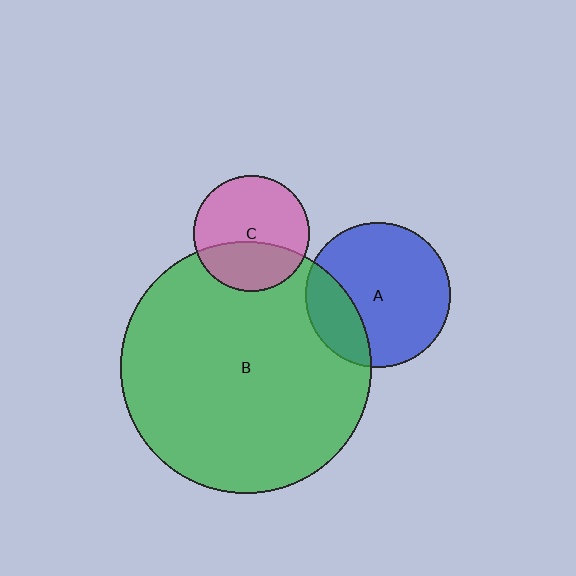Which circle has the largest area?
Circle B (green).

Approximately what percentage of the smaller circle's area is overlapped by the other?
Approximately 35%.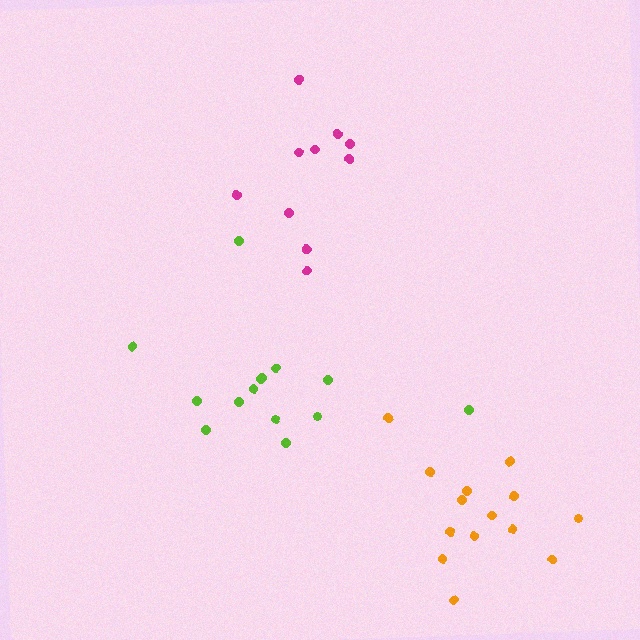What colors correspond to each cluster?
The clusters are colored: magenta, orange, lime.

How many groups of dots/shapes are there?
There are 3 groups.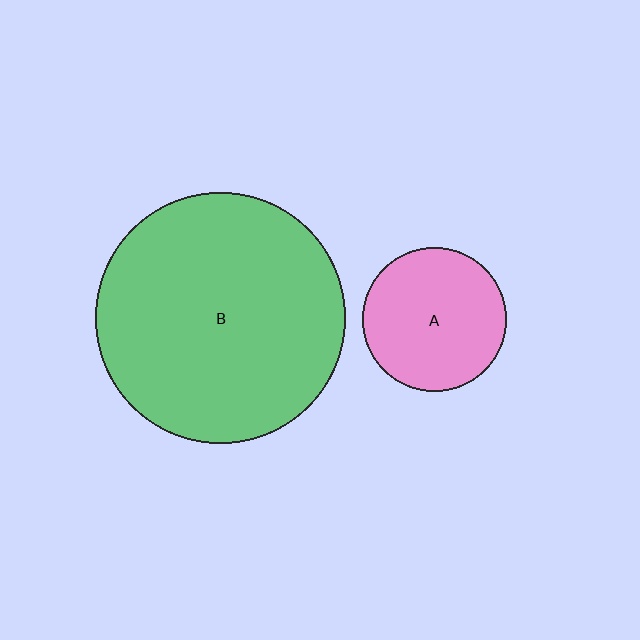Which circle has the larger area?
Circle B (green).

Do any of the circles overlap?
No, none of the circles overlap.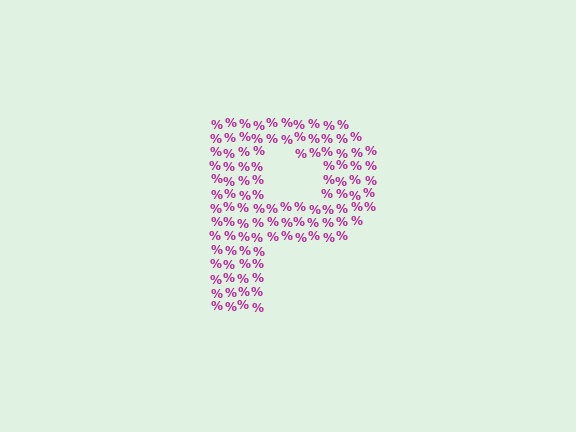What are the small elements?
The small elements are percent signs.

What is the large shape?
The large shape is the letter P.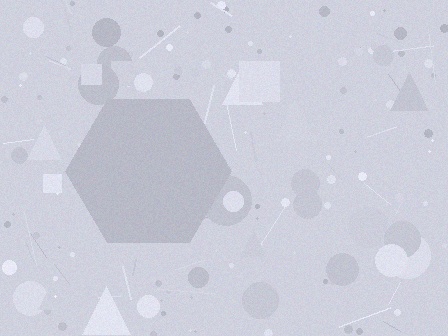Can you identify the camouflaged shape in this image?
The camouflaged shape is a hexagon.